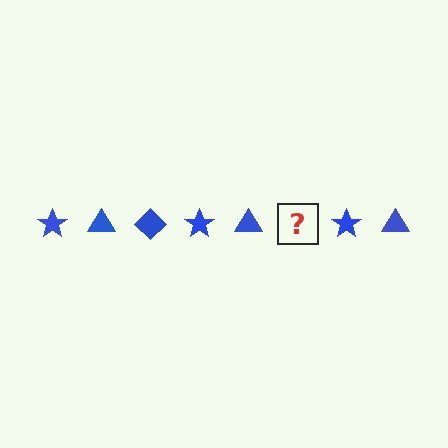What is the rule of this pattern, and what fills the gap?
The rule is that the pattern cycles through star, triangle, diamond shapes in blue. The gap should be filled with a blue diamond.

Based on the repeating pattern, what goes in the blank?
The blank should be a blue diamond.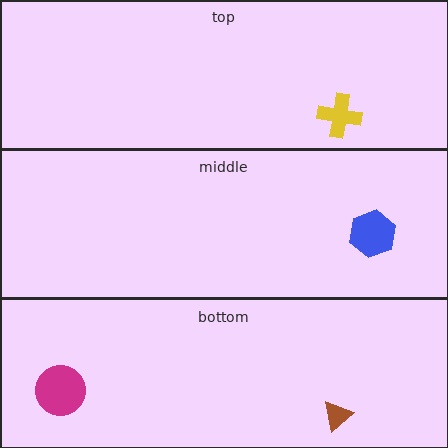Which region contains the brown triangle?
The bottom region.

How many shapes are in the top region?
1.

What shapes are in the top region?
The yellow cross.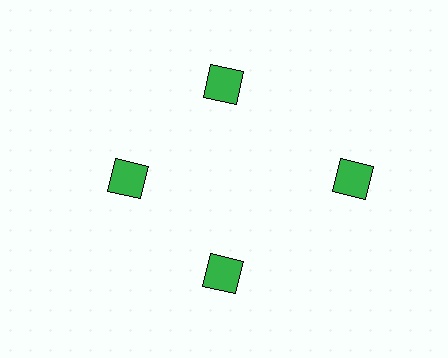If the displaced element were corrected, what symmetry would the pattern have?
It would have 4-fold rotational symmetry — the pattern would map onto itself every 90 degrees.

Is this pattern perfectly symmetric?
No. The 4 green diamonds are arranged in a ring, but one element near the 3 o'clock position is pushed outward from the center, breaking the 4-fold rotational symmetry.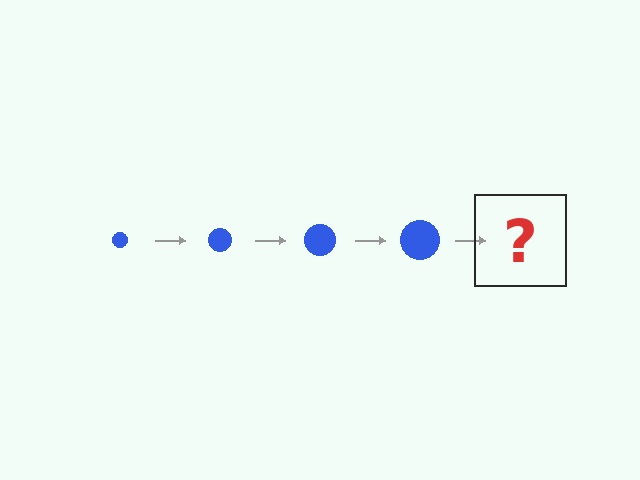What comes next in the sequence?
The next element should be a blue circle, larger than the previous one.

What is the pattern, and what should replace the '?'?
The pattern is that the circle gets progressively larger each step. The '?' should be a blue circle, larger than the previous one.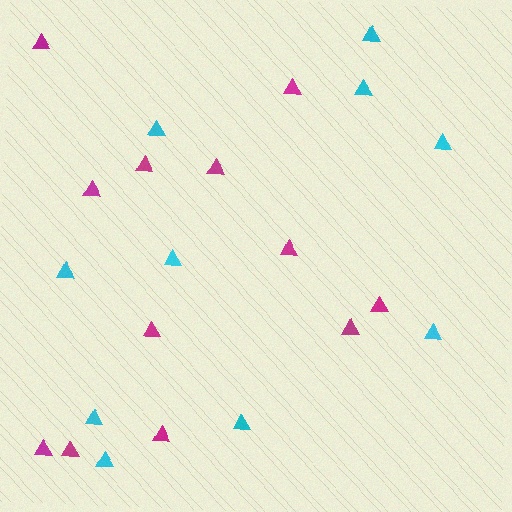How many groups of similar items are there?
There are 2 groups: one group of cyan triangles (10) and one group of magenta triangles (12).